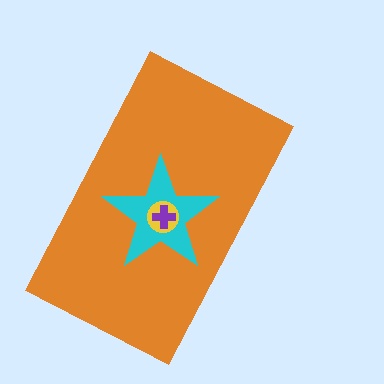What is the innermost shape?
The purple cross.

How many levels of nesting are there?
4.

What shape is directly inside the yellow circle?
The purple cross.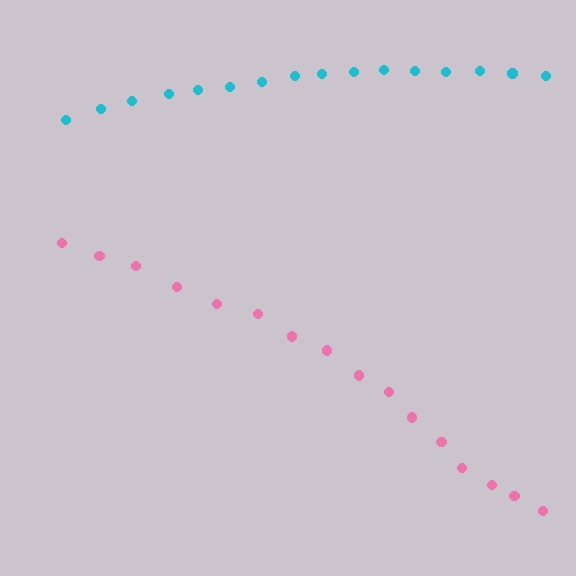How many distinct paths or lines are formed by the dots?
There are 2 distinct paths.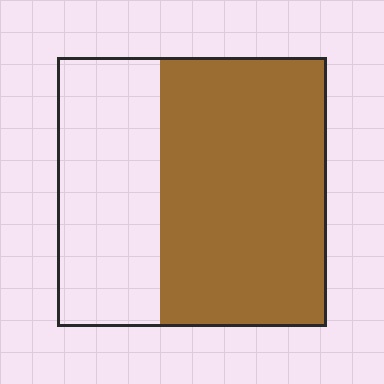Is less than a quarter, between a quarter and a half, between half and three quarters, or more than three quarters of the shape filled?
Between half and three quarters.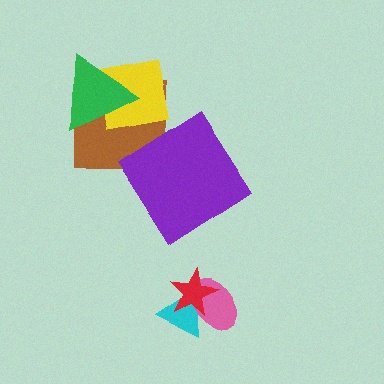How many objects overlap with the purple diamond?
0 objects overlap with the purple diamond.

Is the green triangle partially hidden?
No, no other shape covers it.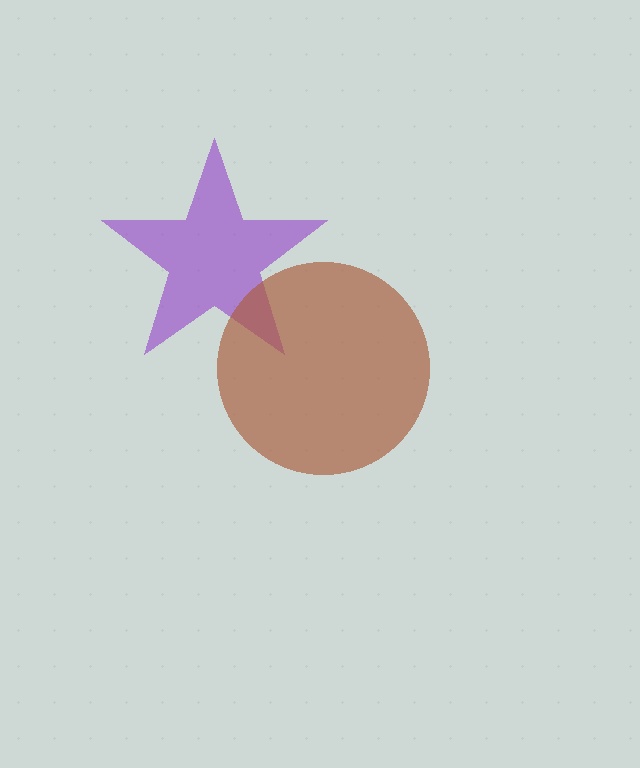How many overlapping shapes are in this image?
There are 2 overlapping shapes in the image.